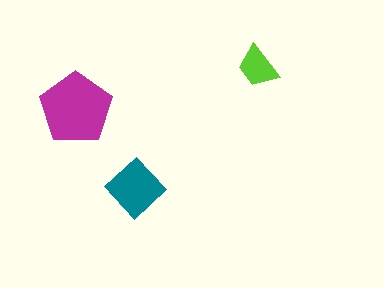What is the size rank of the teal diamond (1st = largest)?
2nd.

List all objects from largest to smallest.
The magenta pentagon, the teal diamond, the lime trapezoid.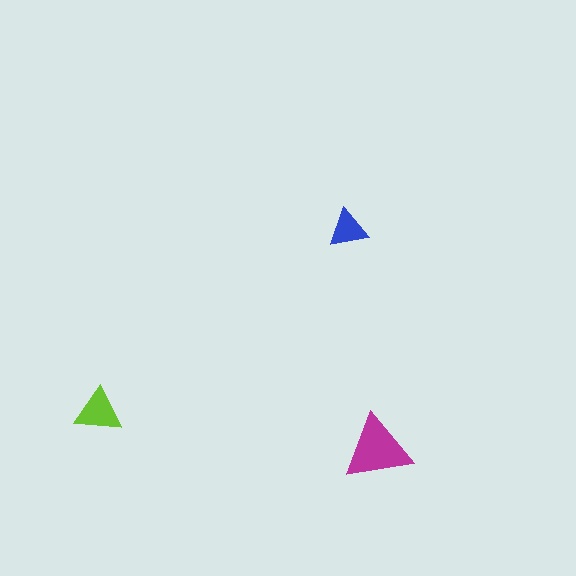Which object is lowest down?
The magenta triangle is bottommost.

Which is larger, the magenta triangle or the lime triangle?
The magenta one.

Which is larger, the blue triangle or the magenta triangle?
The magenta one.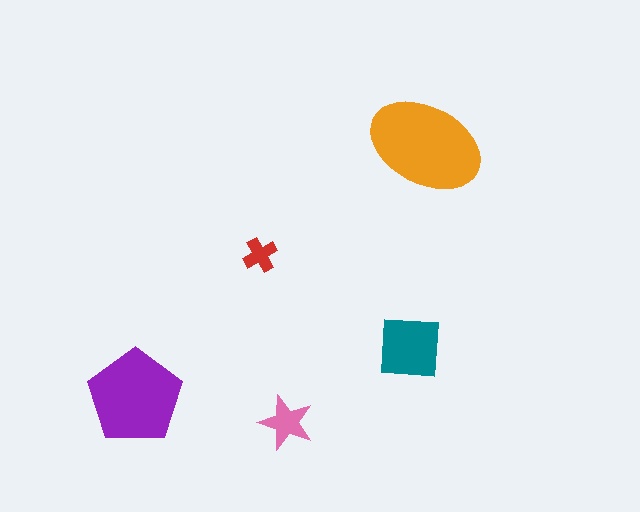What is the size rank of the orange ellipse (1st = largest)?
1st.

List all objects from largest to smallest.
The orange ellipse, the purple pentagon, the teal square, the pink star, the red cross.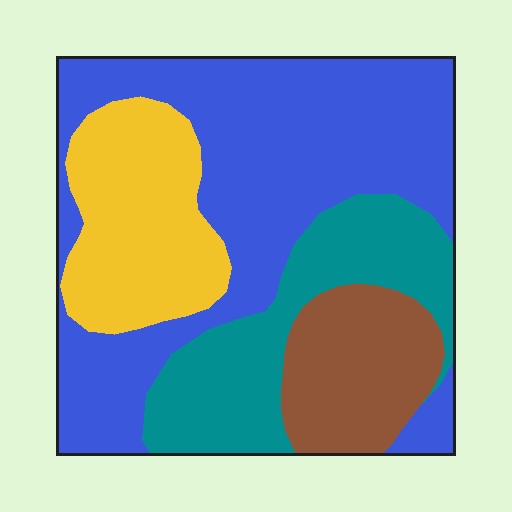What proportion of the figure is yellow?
Yellow covers 19% of the figure.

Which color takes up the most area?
Blue, at roughly 45%.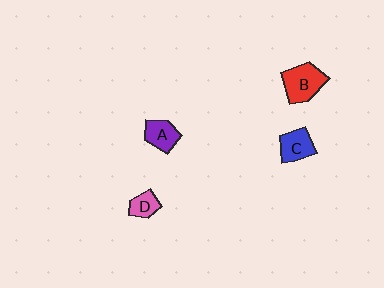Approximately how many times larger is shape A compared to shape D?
Approximately 1.4 times.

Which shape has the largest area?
Shape B (red).